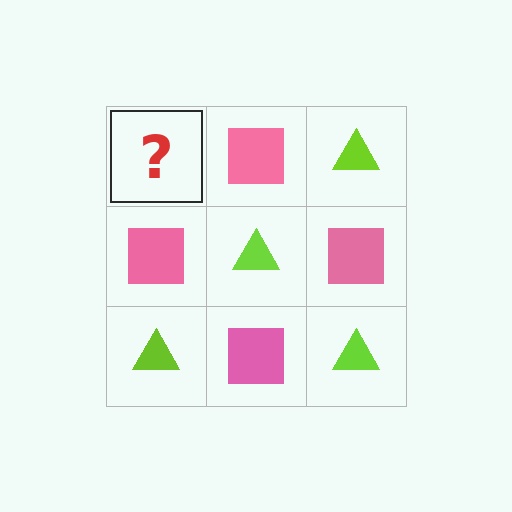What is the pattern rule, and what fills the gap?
The rule is that it alternates lime triangle and pink square in a checkerboard pattern. The gap should be filled with a lime triangle.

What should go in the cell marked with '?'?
The missing cell should contain a lime triangle.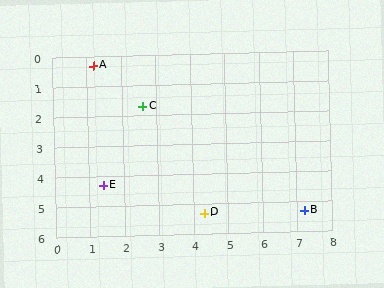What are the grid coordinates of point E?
Point E is at approximately (1.4, 4.3).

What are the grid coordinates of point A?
Point A is at approximately (1.2, 0.3).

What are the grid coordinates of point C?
Point C is at approximately (2.6, 1.7).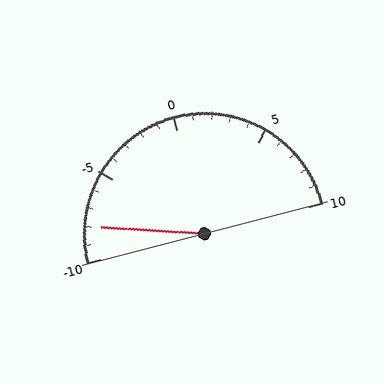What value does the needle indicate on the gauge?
The needle indicates approximately -8.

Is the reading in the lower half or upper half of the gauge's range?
The reading is in the lower half of the range (-10 to 10).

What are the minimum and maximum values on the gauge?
The gauge ranges from -10 to 10.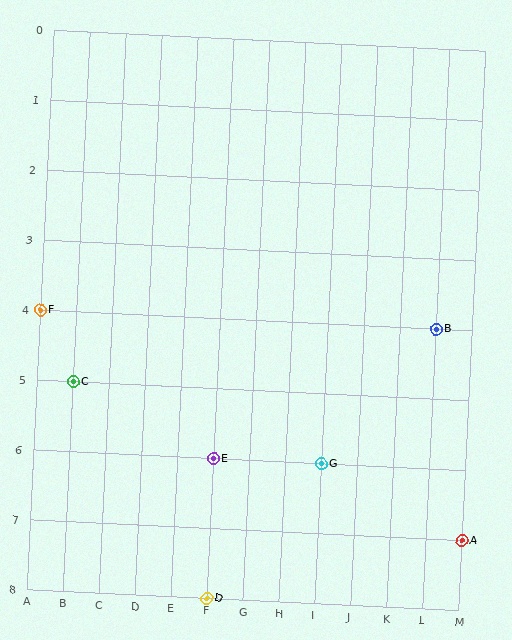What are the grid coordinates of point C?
Point C is at grid coordinates (B, 5).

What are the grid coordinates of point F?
Point F is at grid coordinates (A, 4).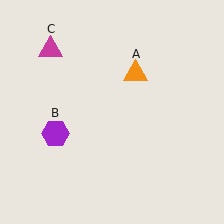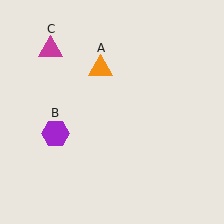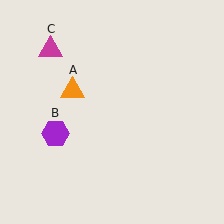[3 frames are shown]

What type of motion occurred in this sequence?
The orange triangle (object A) rotated counterclockwise around the center of the scene.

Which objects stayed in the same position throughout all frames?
Purple hexagon (object B) and magenta triangle (object C) remained stationary.